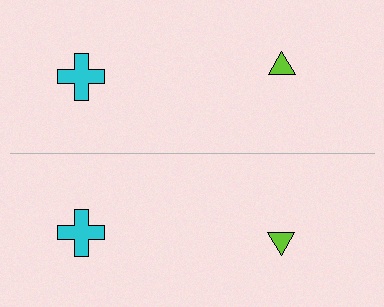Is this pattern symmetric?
Yes, this pattern has bilateral (reflection) symmetry.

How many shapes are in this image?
There are 4 shapes in this image.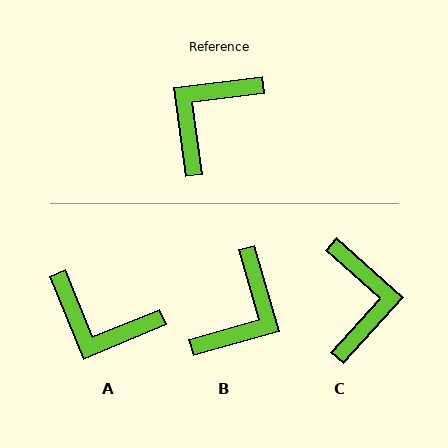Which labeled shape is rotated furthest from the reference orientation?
B, about 171 degrees away.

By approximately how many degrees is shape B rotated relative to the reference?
Approximately 171 degrees clockwise.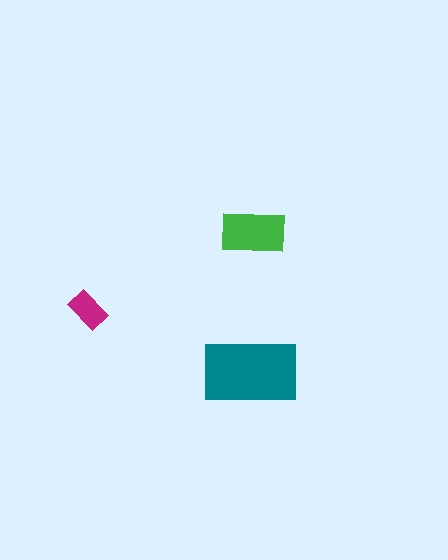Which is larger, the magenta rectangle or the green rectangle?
The green one.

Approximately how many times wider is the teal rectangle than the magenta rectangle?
About 2.5 times wider.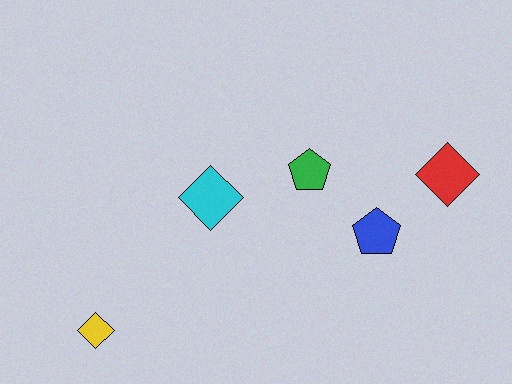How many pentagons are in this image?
There are 2 pentagons.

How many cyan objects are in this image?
There is 1 cyan object.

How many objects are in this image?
There are 5 objects.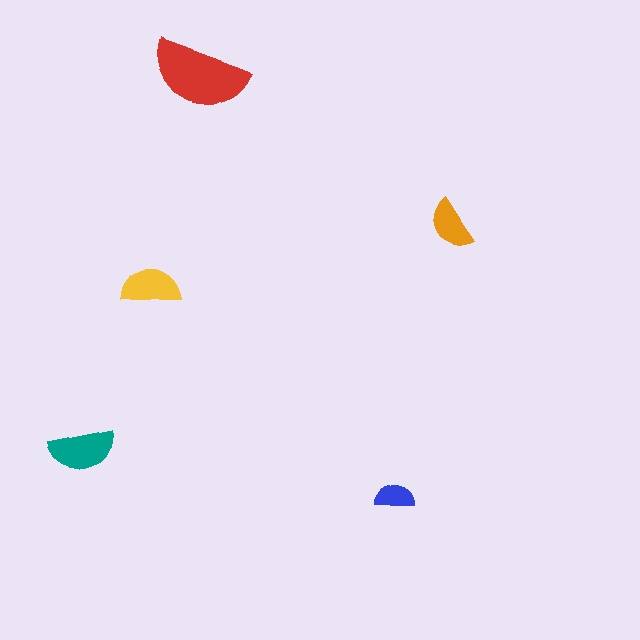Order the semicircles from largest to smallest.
the red one, the teal one, the yellow one, the orange one, the blue one.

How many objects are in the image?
There are 5 objects in the image.